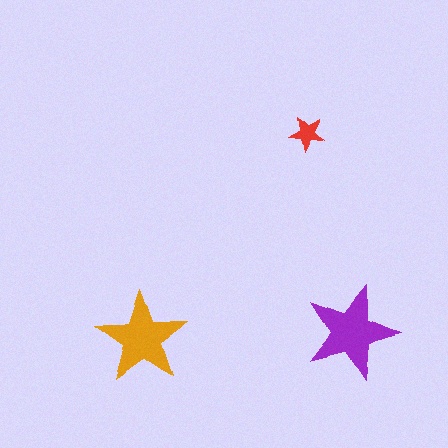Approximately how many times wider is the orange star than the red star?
About 2.5 times wider.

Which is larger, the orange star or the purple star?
The purple one.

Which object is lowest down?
The purple star is bottommost.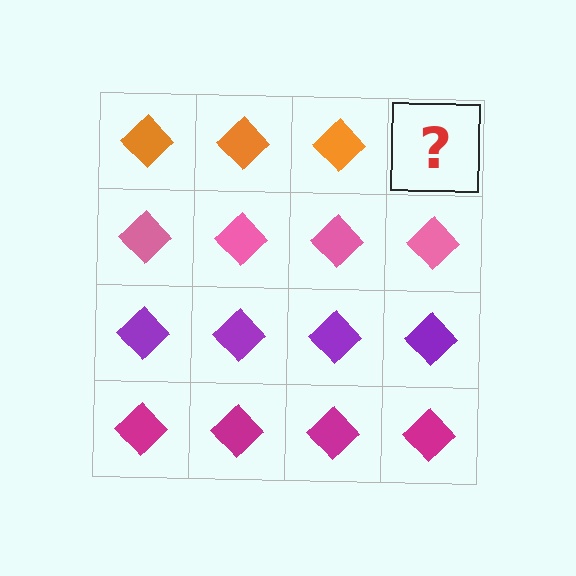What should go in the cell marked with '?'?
The missing cell should contain an orange diamond.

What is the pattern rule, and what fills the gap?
The rule is that each row has a consistent color. The gap should be filled with an orange diamond.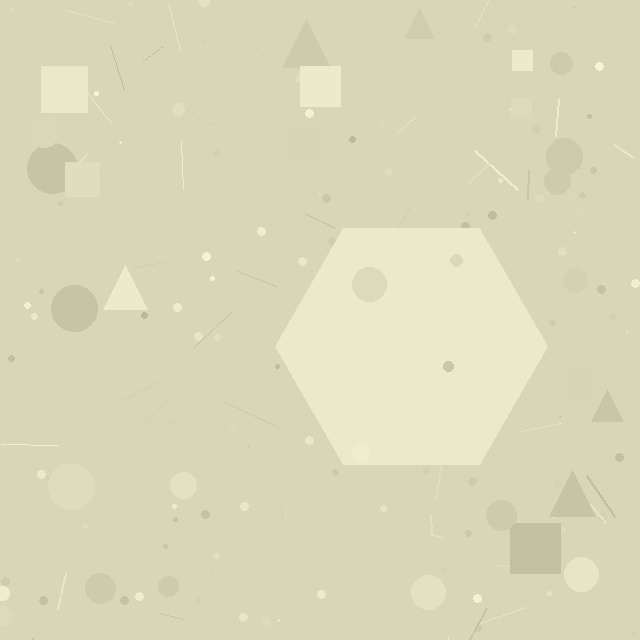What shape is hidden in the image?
A hexagon is hidden in the image.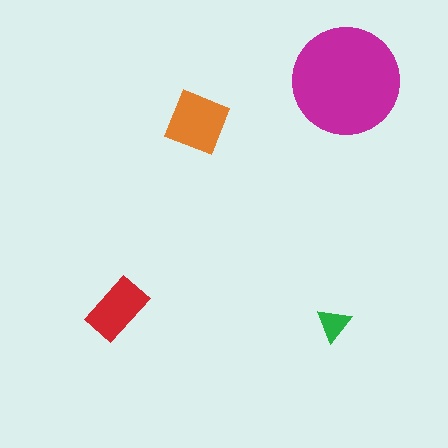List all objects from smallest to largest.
The green triangle, the red rectangle, the orange square, the magenta circle.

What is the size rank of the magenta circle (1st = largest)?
1st.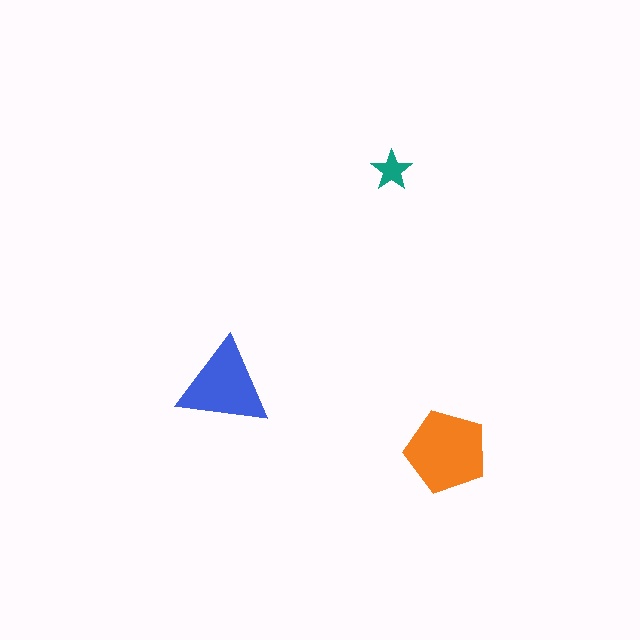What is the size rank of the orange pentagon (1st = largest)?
1st.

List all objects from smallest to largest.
The teal star, the blue triangle, the orange pentagon.